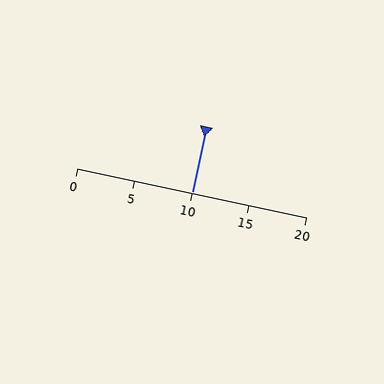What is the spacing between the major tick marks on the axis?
The major ticks are spaced 5 apart.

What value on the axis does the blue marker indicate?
The marker indicates approximately 10.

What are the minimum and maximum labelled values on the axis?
The axis runs from 0 to 20.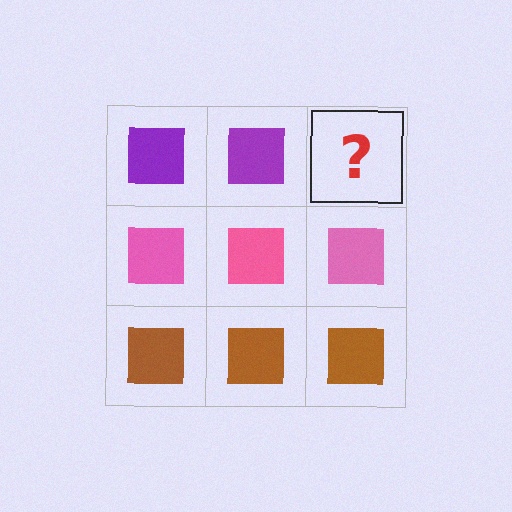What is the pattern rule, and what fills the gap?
The rule is that each row has a consistent color. The gap should be filled with a purple square.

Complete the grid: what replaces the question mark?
The question mark should be replaced with a purple square.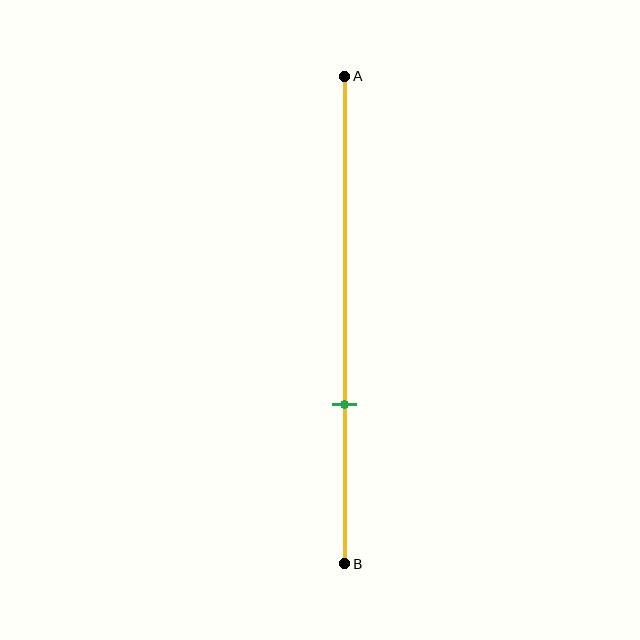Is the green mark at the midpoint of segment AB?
No, the mark is at about 65% from A, not at the 50% midpoint.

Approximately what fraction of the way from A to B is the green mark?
The green mark is approximately 65% of the way from A to B.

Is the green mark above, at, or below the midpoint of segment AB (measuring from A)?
The green mark is below the midpoint of segment AB.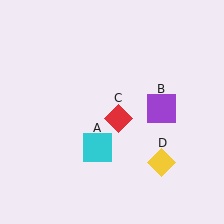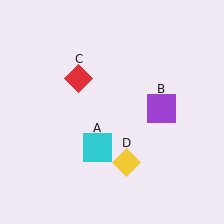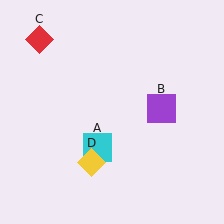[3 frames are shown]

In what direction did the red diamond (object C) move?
The red diamond (object C) moved up and to the left.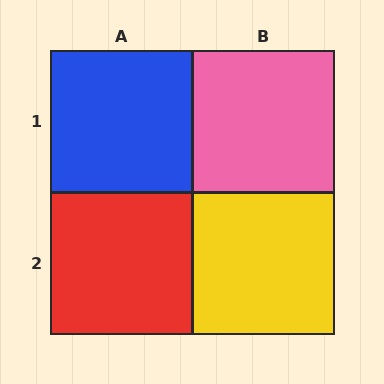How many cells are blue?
1 cell is blue.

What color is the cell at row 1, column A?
Blue.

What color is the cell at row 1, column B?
Pink.